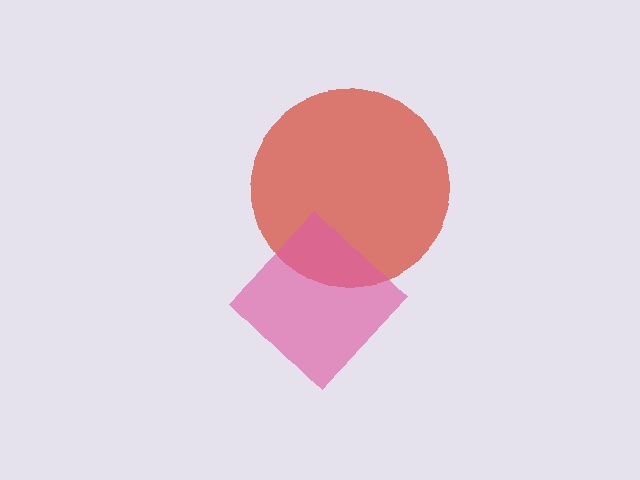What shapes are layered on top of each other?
The layered shapes are: a red circle, a pink diamond.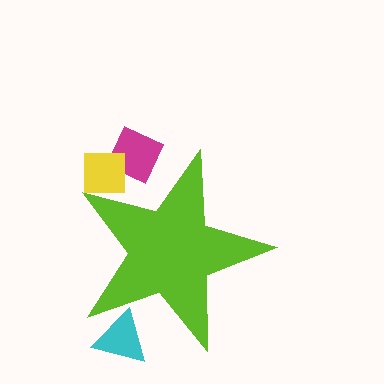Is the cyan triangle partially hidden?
Yes, the cyan triangle is partially hidden behind the lime star.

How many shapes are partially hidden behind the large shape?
3 shapes are partially hidden.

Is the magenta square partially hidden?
Yes, the magenta square is partially hidden behind the lime star.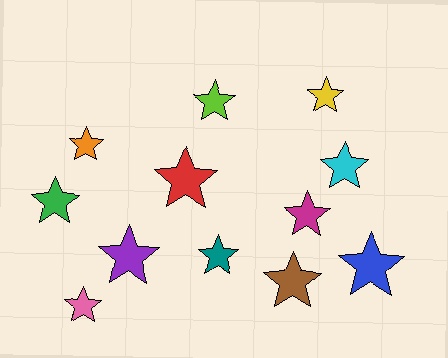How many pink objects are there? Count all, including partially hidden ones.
There is 1 pink object.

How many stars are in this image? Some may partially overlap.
There are 12 stars.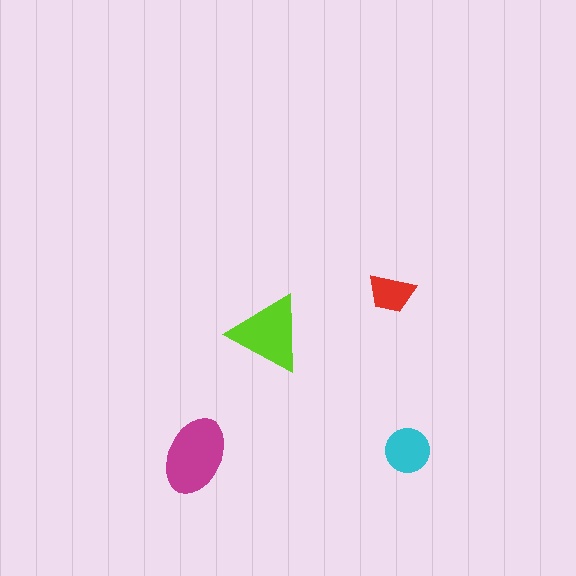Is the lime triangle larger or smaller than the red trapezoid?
Larger.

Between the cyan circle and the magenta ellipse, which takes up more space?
The magenta ellipse.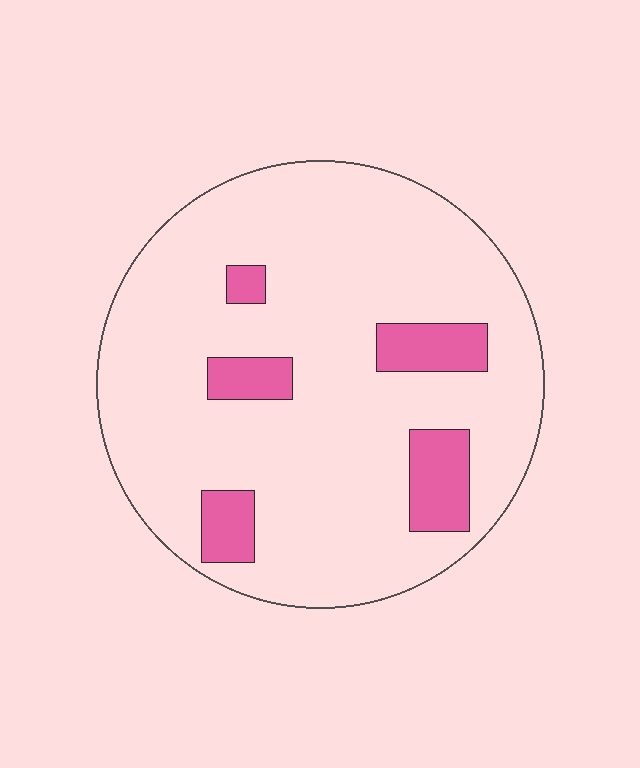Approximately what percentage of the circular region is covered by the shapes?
Approximately 15%.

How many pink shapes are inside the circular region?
5.